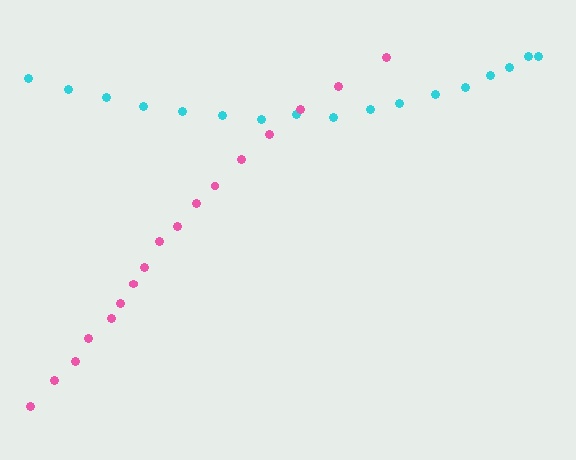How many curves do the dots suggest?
There are 2 distinct paths.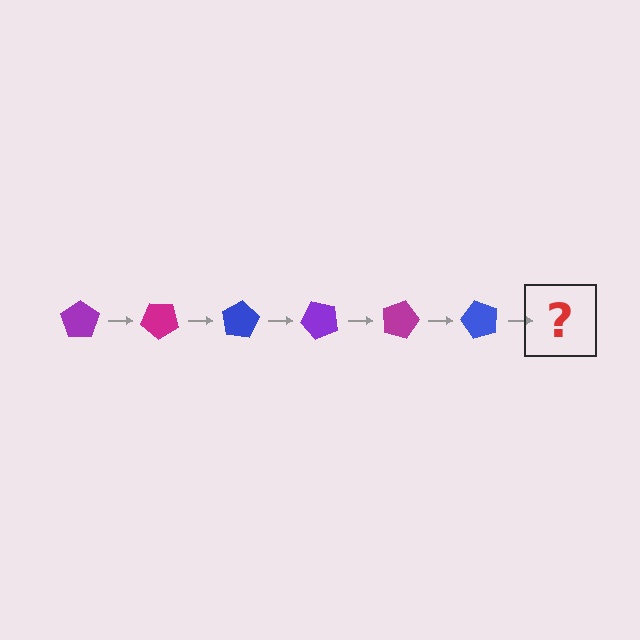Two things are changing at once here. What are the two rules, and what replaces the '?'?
The two rules are that it rotates 40 degrees each step and the color cycles through purple, magenta, and blue. The '?' should be a purple pentagon, rotated 240 degrees from the start.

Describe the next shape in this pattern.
It should be a purple pentagon, rotated 240 degrees from the start.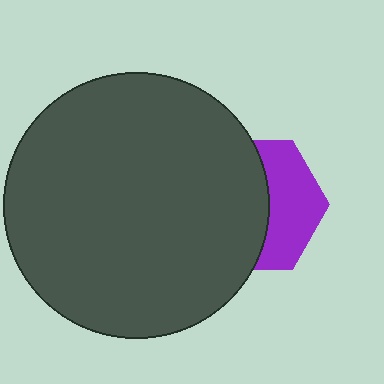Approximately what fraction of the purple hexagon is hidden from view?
Roughly 58% of the purple hexagon is hidden behind the dark gray circle.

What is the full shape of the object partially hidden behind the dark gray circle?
The partially hidden object is a purple hexagon.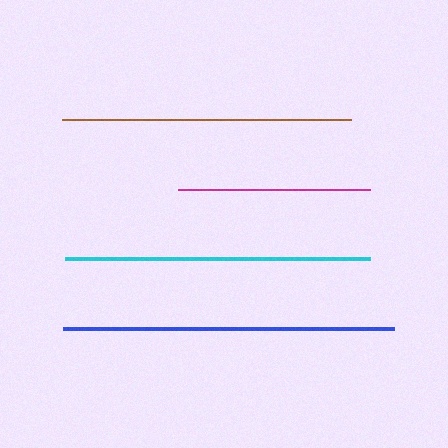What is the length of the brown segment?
The brown segment is approximately 288 pixels long.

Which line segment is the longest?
The blue line is the longest at approximately 331 pixels.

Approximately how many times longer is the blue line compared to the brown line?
The blue line is approximately 1.1 times the length of the brown line.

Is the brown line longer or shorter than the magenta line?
The brown line is longer than the magenta line.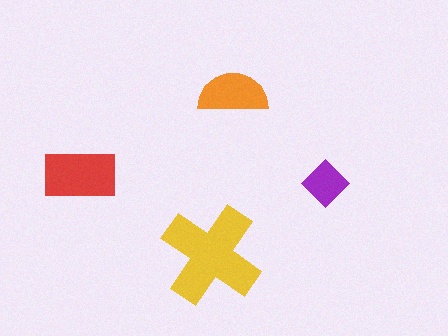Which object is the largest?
The yellow cross.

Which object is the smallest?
The purple diamond.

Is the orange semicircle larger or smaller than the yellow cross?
Smaller.